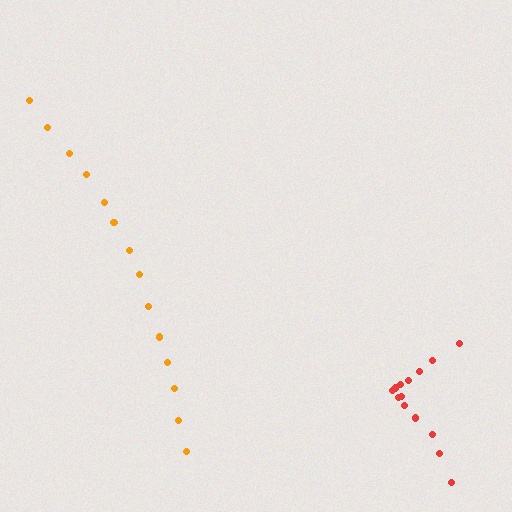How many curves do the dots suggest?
There are 2 distinct paths.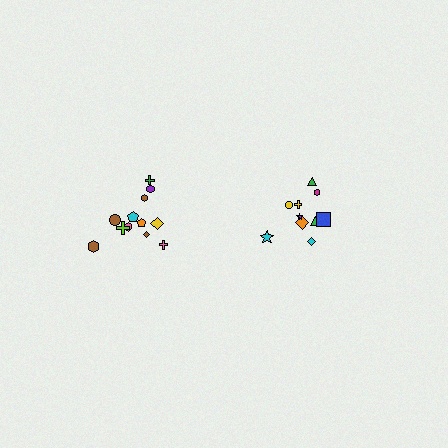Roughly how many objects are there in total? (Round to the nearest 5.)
Roughly 20 objects in total.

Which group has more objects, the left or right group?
The left group.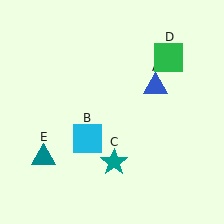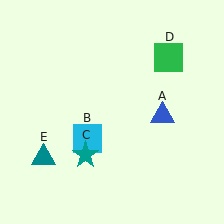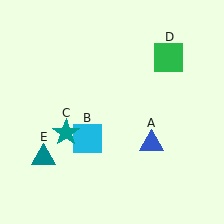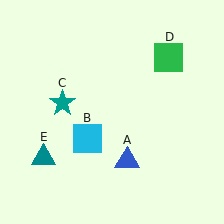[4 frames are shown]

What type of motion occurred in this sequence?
The blue triangle (object A), teal star (object C) rotated clockwise around the center of the scene.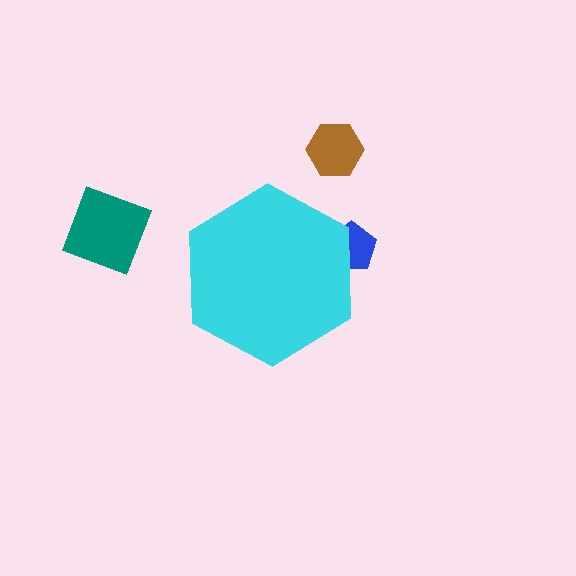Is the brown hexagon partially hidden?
No, the brown hexagon is fully visible.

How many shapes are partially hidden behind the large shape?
1 shape is partially hidden.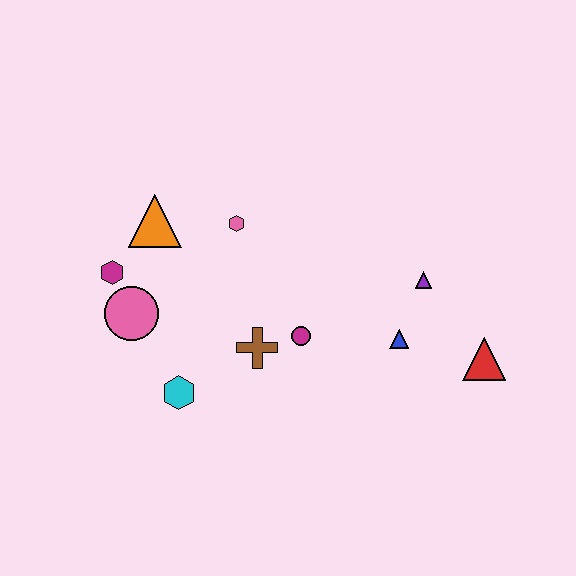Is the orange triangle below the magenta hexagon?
No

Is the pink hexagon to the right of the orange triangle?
Yes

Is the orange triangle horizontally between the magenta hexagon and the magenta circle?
Yes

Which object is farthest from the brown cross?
The red triangle is farthest from the brown cross.